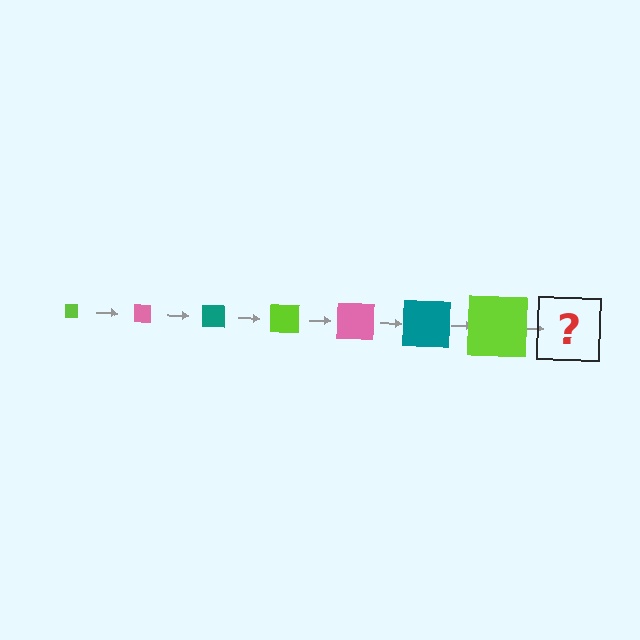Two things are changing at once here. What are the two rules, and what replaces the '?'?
The two rules are that the square grows larger each step and the color cycles through lime, pink, and teal. The '?' should be a pink square, larger than the previous one.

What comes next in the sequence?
The next element should be a pink square, larger than the previous one.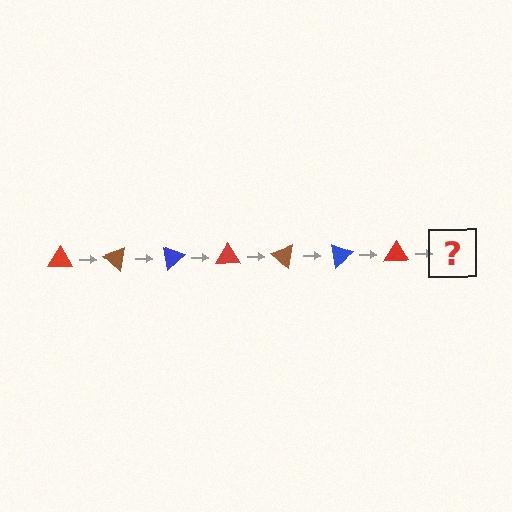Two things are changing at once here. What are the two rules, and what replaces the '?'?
The two rules are that it rotates 40 degrees each step and the color cycles through red, brown, and blue. The '?' should be a brown triangle, rotated 280 degrees from the start.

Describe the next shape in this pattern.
It should be a brown triangle, rotated 280 degrees from the start.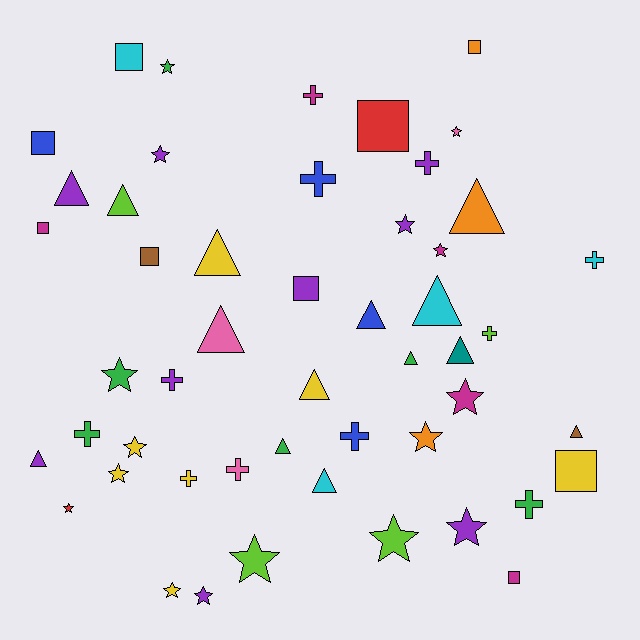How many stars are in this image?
There are 16 stars.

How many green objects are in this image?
There are 6 green objects.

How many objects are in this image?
There are 50 objects.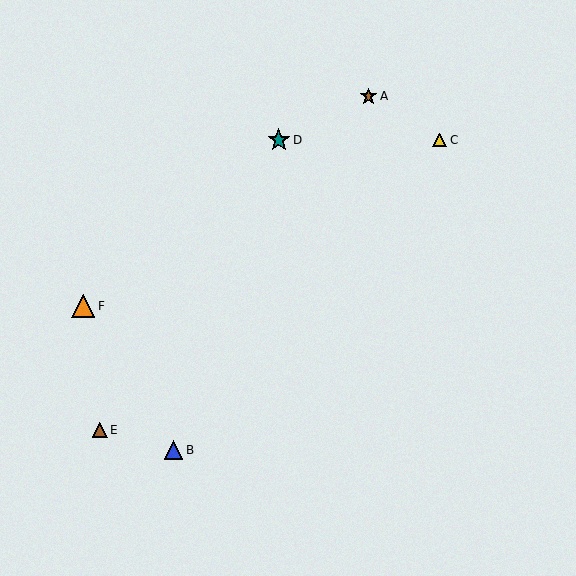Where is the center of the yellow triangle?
The center of the yellow triangle is at (440, 140).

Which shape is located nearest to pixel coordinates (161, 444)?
The blue triangle (labeled B) at (174, 450) is nearest to that location.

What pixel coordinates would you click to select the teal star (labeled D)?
Click at (279, 140) to select the teal star D.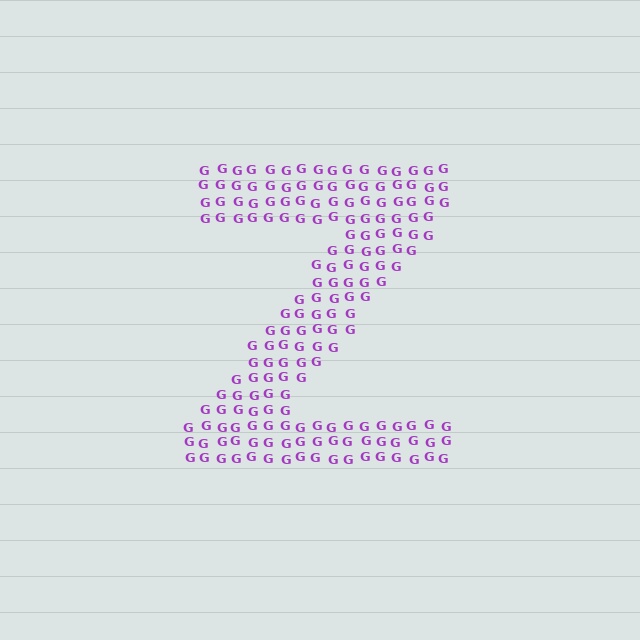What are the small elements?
The small elements are letter G's.